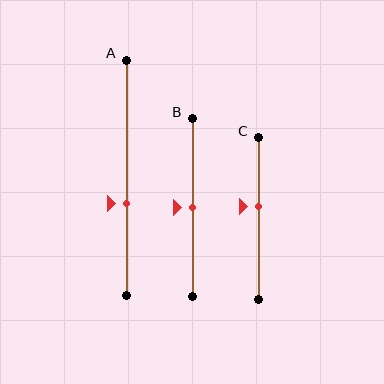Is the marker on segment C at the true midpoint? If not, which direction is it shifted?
No, the marker on segment C is shifted upward by about 8% of the segment length.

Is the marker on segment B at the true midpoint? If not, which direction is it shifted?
Yes, the marker on segment B is at the true midpoint.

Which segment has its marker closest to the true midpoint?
Segment B has its marker closest to the true midpoint.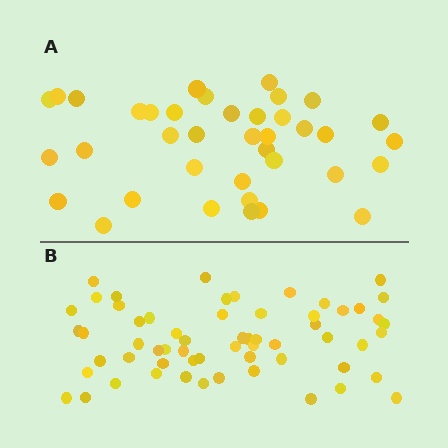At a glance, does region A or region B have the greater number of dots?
Region B (the bottom region) has more dots.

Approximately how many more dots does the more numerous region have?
Region B has approximately 20 more dots than region A.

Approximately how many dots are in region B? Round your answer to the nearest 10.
About 60 dots.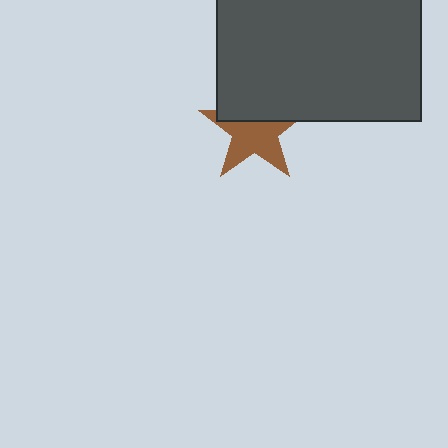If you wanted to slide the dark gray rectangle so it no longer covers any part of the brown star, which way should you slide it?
Slide it up — that is the most direct way to separate the two shapes.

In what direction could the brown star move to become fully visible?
The brown star could move down. That would shift it out from behind the dark gray rectangle entirely.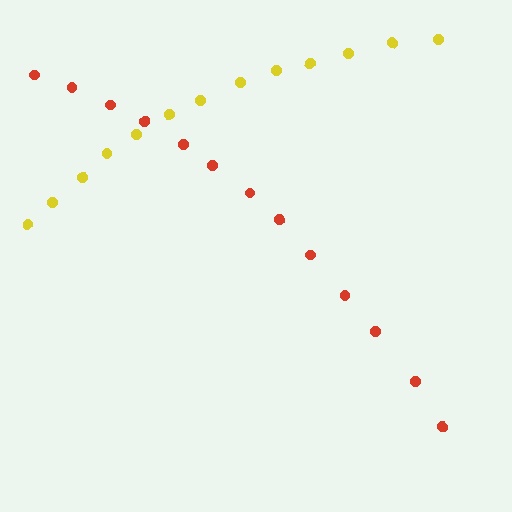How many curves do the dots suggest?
There are 2 distinct paths.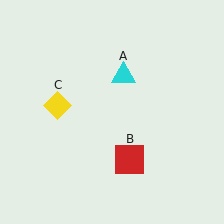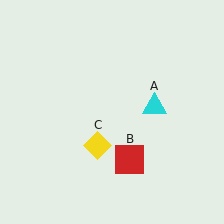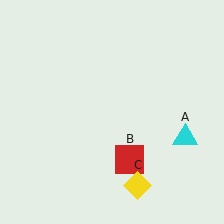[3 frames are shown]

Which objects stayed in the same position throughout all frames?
Red square (object B) remained stationary.